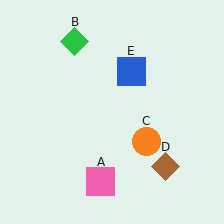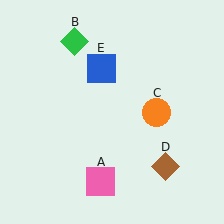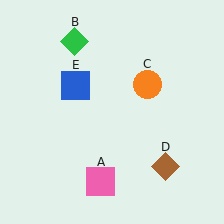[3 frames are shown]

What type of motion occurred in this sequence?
The orange circle (object C), blue square (object E) rotated counterclockwise around the center of the scene.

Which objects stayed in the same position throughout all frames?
Pink square (object A) and green diamond (object B) and brown diamond (object D) remained stationary.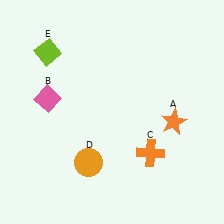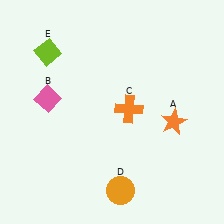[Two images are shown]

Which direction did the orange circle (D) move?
The orange circle (D) moved right.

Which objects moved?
The objects that moved are: the orange cross (C), the orange circle (D).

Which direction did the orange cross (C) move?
The orange cross (C) moved up.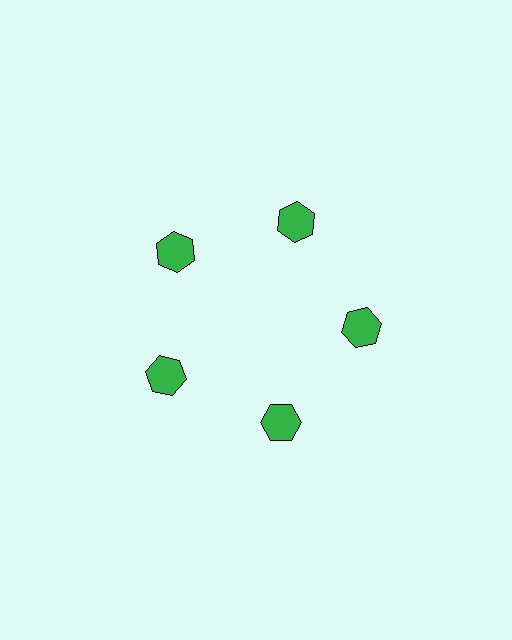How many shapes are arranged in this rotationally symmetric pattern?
There are 5 shapes, arranged in 5 groups of 1.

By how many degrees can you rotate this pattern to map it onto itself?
The pattern maps onto itself every 72 degrees of rotation.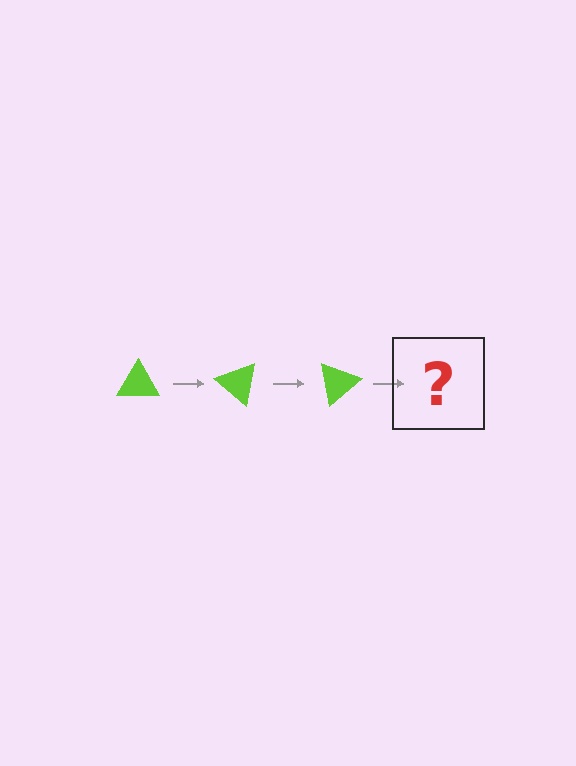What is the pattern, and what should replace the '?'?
The pattern is that the triangle rotates 40 degrees each step. The '?' should be a lime triangle rotated 120 degrees.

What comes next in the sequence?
The next element should be a lime triangle rotated 120 degrees.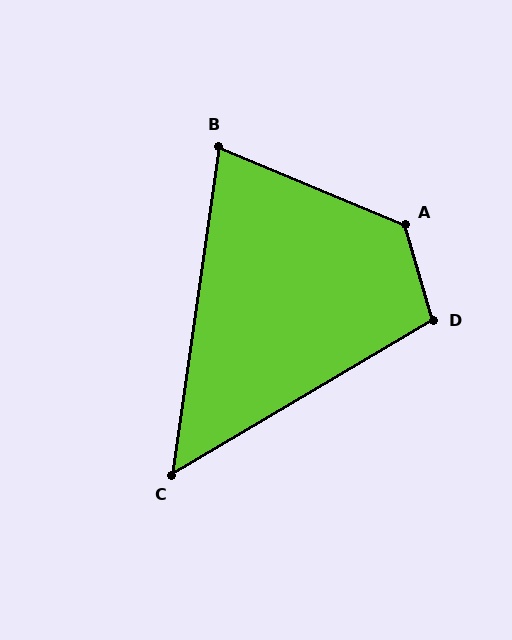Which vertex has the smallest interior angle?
C, at approximately 51 degrees.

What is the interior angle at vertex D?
Approximately 104 degrees (obtuse).